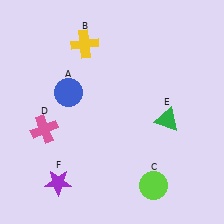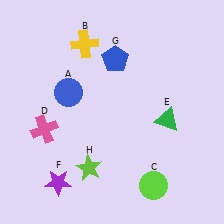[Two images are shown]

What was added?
A blue pentagon (G), a lime star (H) were added in Image 2.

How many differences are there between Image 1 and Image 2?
There are 2 differences between the two images.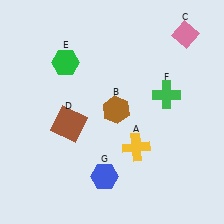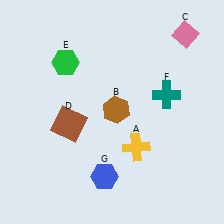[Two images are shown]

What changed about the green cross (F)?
In Image 1, F is green. In Image 2, it changed to teal.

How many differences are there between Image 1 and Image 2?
There is 1 difference between the two images.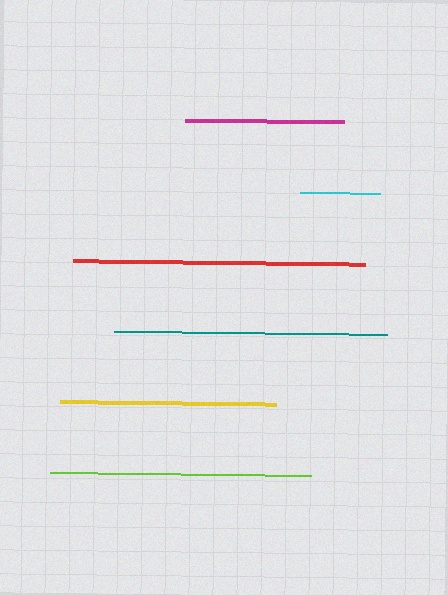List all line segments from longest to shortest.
From longest to shortest: red, teal, lime, yellow, magenta, cyan.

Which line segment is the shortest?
The cyan line is the shortest at approximately 80 pixels.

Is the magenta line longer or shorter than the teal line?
The teal line is longer than the magenta line.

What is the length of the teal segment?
The teal segment is approximately 273 pixels long.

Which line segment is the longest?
The red line is the longest at approximately 292 pixels.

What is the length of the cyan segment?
The cyan segment is approximately 80 pixels long.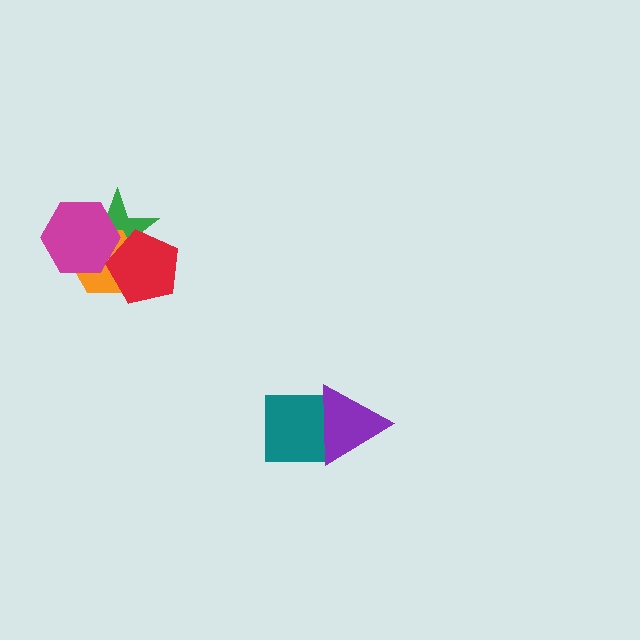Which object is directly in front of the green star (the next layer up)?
The orange hexagon is directly in front of the green star.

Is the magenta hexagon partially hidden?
Yes, it is partially covered by another shape.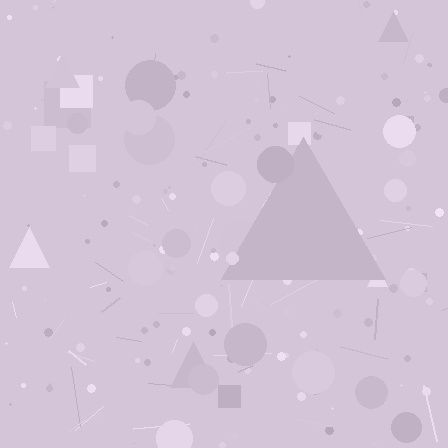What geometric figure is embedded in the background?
A triangle is embedded in the background.